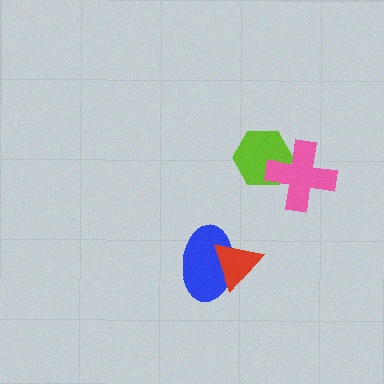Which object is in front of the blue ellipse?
The red triangle is in front of the blue ellipse.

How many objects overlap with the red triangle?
1 object overlaps with the red triangle.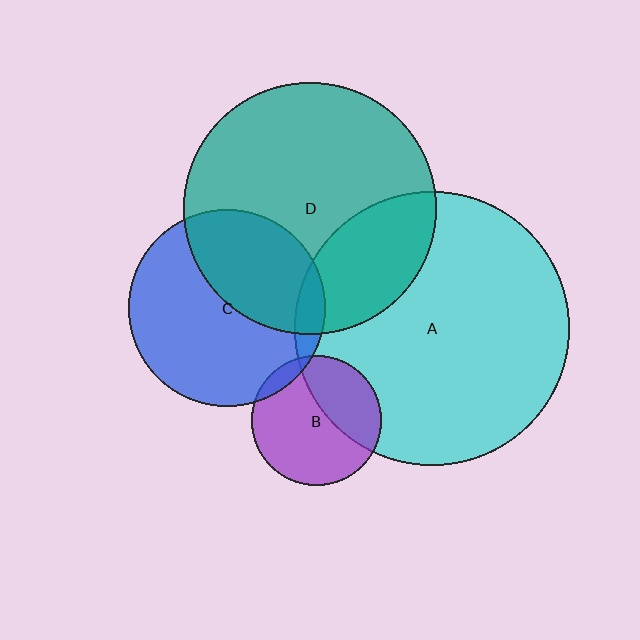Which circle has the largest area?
Circle A (cyan).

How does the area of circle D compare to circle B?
Approximately 3.8 times.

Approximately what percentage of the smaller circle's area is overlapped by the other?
Approximately 25%.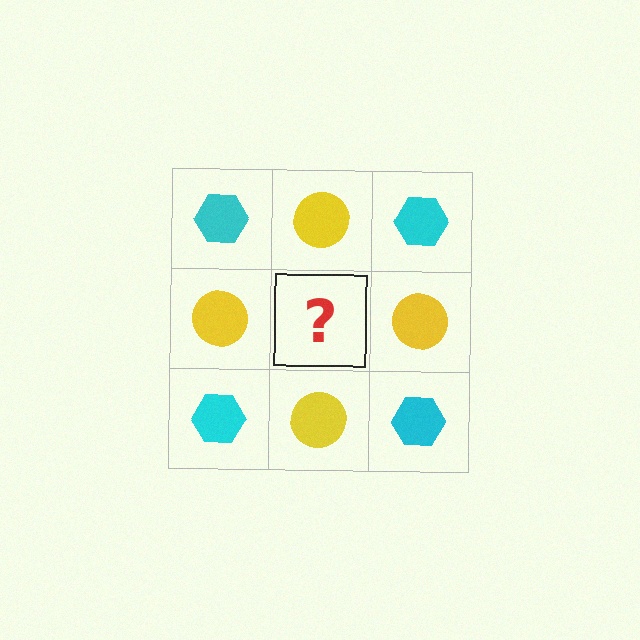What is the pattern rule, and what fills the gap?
The rule is that it alternates cyan hexagon and yellow circle in a checkerboard pattern. The gap should be filled with a cyan hexagon.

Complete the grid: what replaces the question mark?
The question mark should be replaced with a cyan hexagon.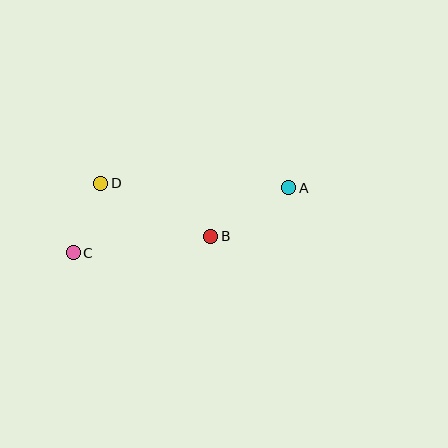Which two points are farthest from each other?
Points A and C are farthest from each other.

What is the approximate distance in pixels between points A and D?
The distance between A and D is approximately 188 pixels.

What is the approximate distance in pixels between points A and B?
The distance between A and B is approximately 92 pixels.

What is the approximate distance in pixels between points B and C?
The distance between B and C is approximately 139 pixels.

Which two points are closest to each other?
Points C and D are closest to each other.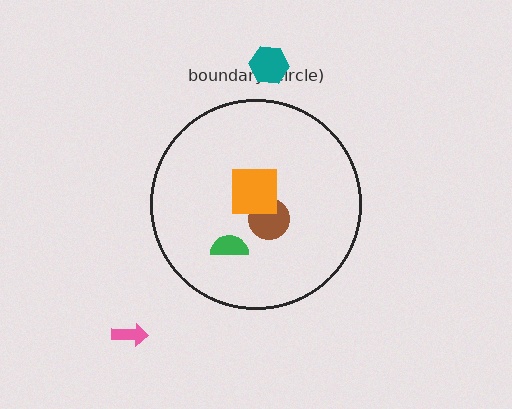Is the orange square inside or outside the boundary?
Inside.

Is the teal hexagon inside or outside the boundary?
Outside.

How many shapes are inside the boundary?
3 inside, 2 outside.